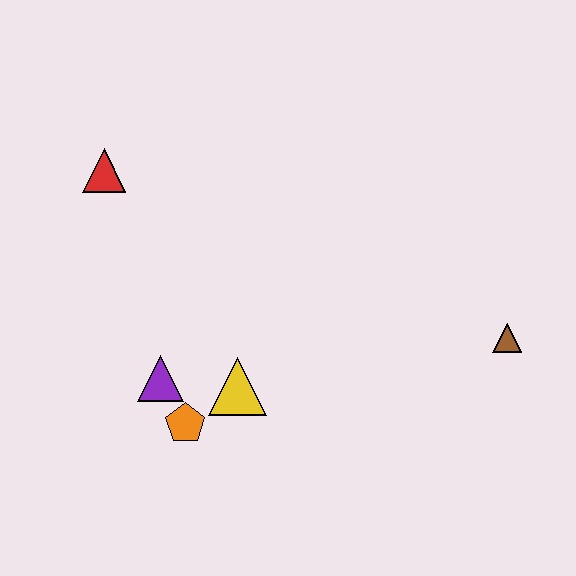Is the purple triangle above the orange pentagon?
Yes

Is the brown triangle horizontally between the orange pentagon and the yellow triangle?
No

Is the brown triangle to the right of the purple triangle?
Yes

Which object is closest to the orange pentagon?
The purple triangle is closest to the orange pentagon.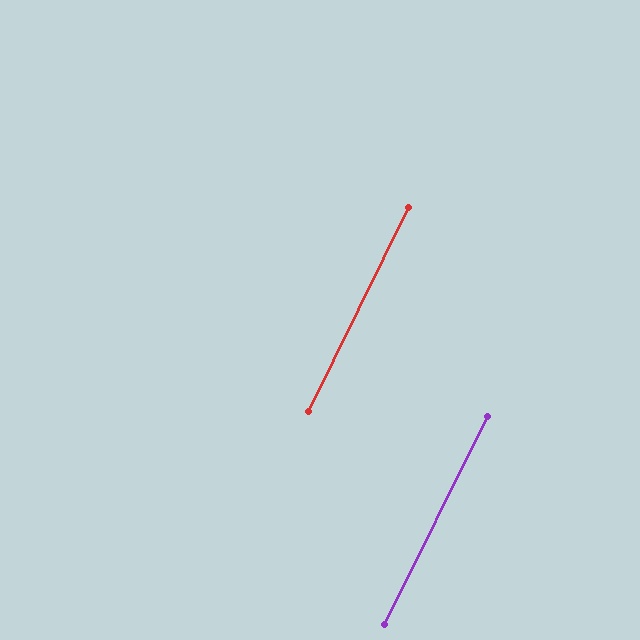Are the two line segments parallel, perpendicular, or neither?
Parallel — their directions differ by only 0.0°.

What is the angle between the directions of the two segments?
Approximately 0 degrees.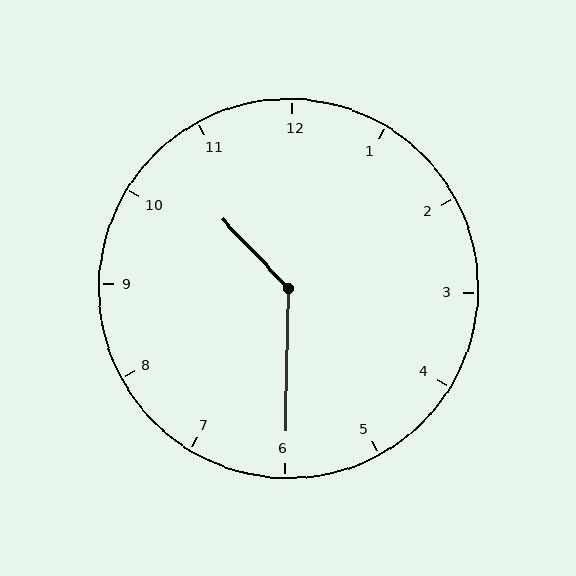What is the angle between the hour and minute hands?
Approximately 135 degrees.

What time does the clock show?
10:30.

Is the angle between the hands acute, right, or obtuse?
It is obtuse.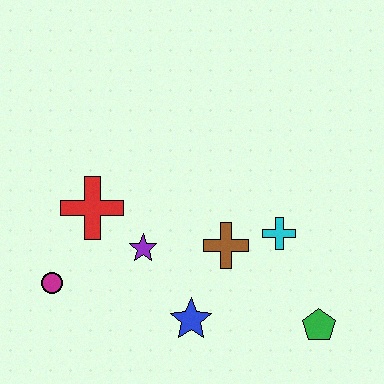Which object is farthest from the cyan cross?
The magenta circle is farthest from the cyan cross.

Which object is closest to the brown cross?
The cyan cross is closest to the brown cross.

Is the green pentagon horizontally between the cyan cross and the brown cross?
No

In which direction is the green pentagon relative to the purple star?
The green pentagon is to the right of the purple star.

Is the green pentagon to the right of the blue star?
Yes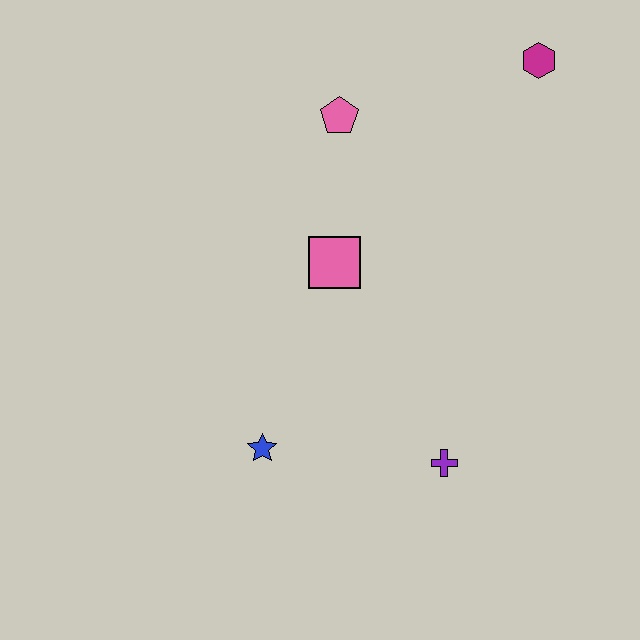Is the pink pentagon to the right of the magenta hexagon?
No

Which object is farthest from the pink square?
The magenta hexagon is farthest from the pink square.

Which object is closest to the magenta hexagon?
The pink pentagon is closest to the magenta hexagon.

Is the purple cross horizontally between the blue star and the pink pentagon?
No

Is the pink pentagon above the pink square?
Yes